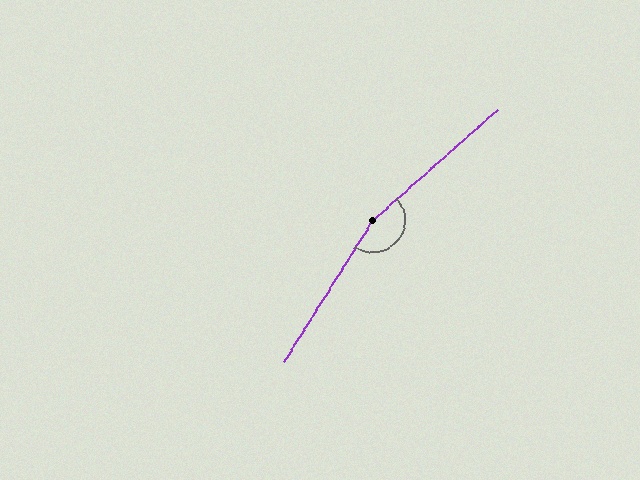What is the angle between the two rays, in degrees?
Approximately 163 degrees.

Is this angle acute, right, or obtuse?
It is obtuse.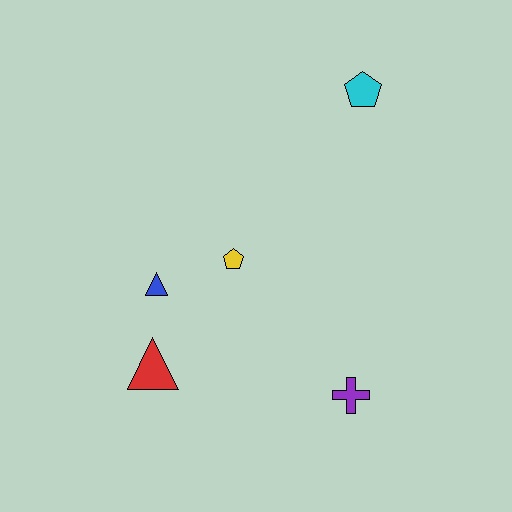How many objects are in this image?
There are 5 objects.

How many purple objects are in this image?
There is 1 purple object.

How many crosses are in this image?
There is 1 cross.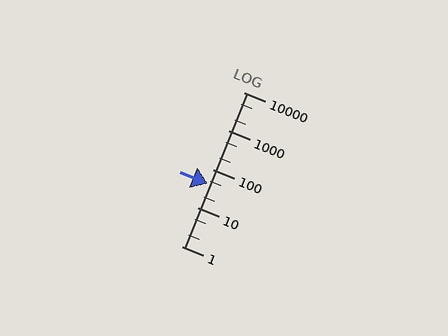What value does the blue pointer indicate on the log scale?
The pointer indicates approximately 42.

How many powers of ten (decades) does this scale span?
The scale spans 4 decades, from 1 to 10000.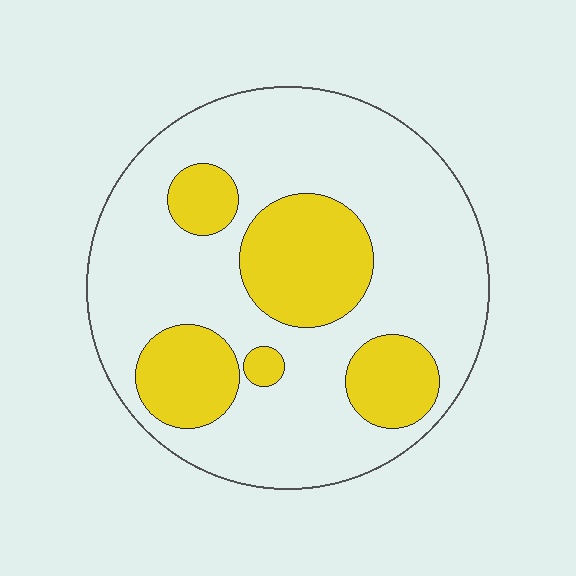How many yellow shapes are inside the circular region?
5.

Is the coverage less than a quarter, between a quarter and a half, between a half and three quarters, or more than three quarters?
Between a quarter and a half.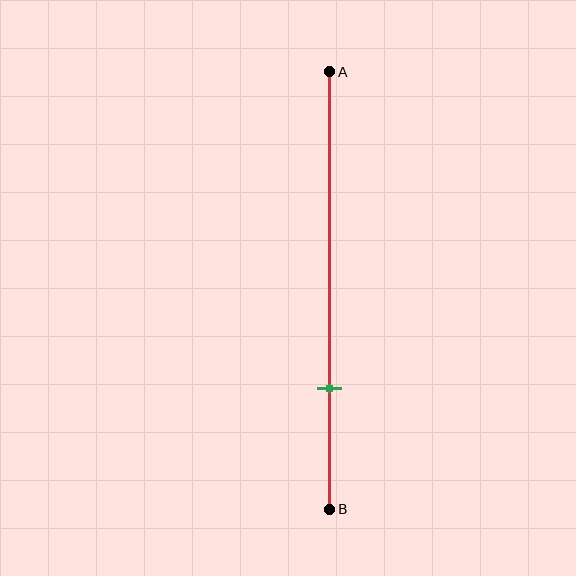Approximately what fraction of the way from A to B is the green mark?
The green mark is approximately 70% of the way from A to B.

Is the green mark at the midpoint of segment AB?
No, the mark is at about 70% from A, not at the 50% midpoint.